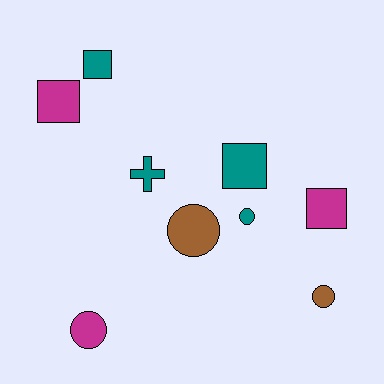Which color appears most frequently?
Teal, with 4 objects.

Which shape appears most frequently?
Square, with 4 objects.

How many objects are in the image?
There are 9 objects.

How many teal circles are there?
There is 1 teal circle.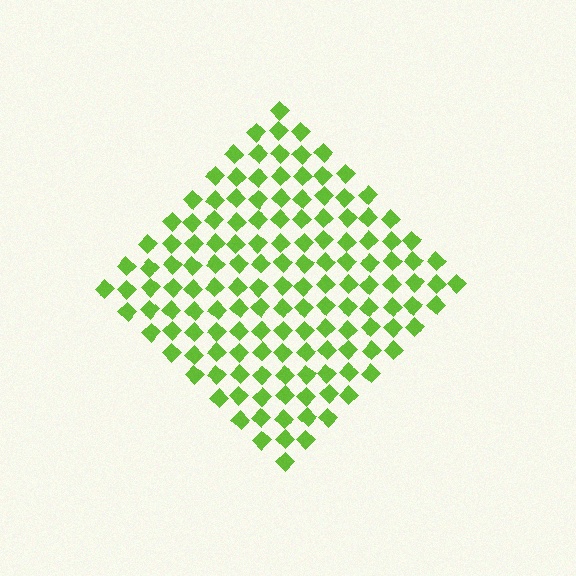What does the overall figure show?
The overall figure shows a diamond.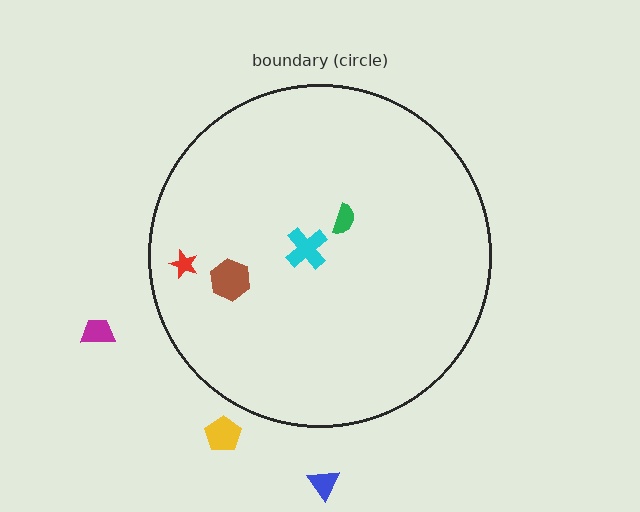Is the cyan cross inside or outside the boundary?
Inside.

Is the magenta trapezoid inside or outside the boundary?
Outside.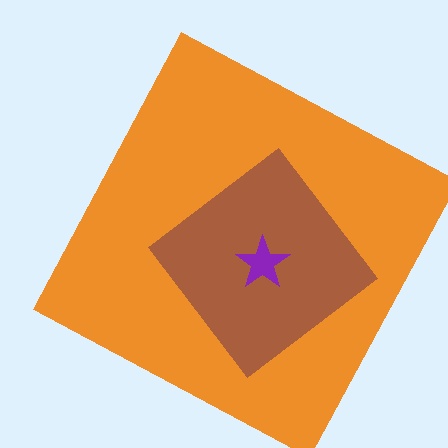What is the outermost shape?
The orange square.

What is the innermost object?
The purple star.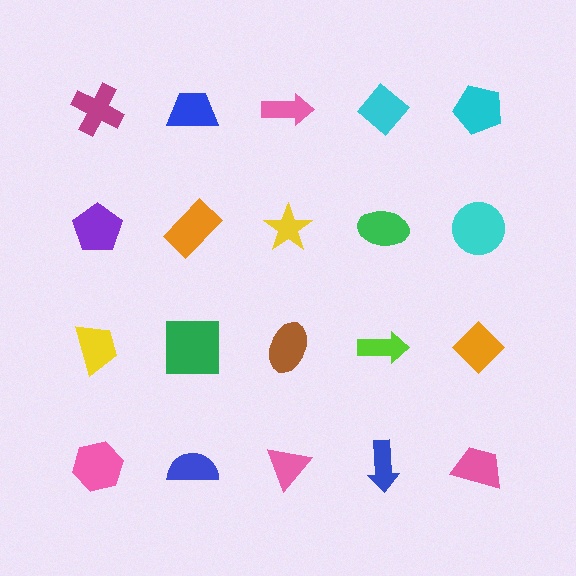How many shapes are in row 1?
5 shapes.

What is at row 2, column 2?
An orange rectangle.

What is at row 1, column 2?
A blue trapezoid.